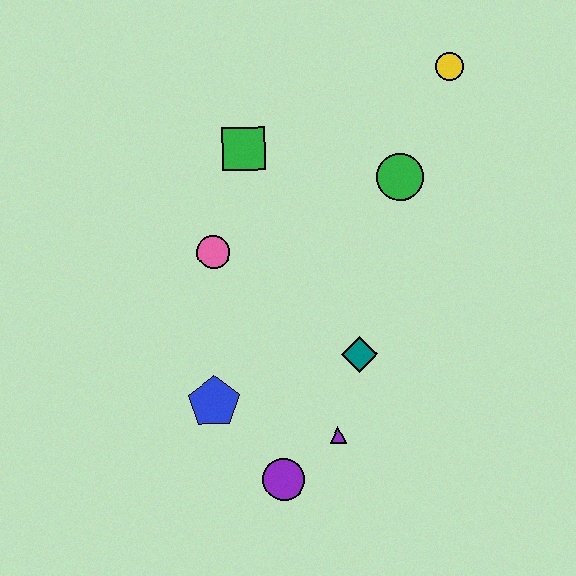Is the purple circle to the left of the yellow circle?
Yes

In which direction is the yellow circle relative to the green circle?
The yellow circle is above the green circle.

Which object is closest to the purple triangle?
The purple circle is closest to the purple triangle.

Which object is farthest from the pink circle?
The yellow circle is farthest from the pink circle.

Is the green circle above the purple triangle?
Yes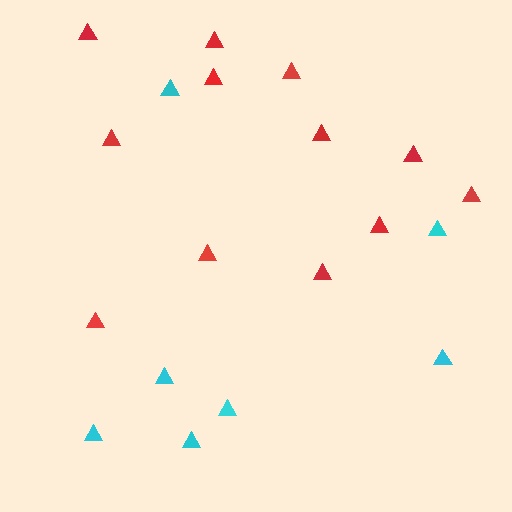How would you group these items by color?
There are 2 groups: one group of cyan triangles (7) and one group of red triangles (12).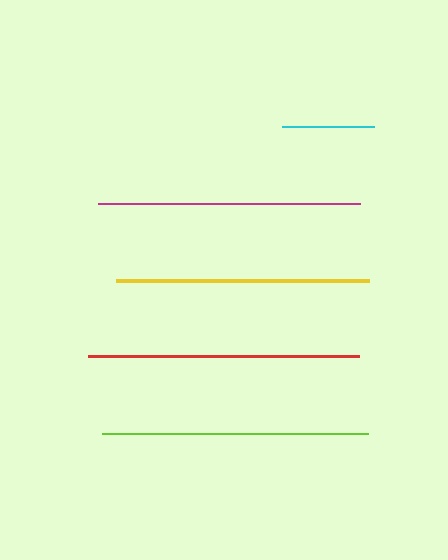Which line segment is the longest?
The red line is the longest at approximately 271 pixels.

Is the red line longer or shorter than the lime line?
The red line is longer than the lime line.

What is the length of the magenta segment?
The magenta segment is approximately 262 pixels long.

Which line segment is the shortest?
The cyan line is the shortest at approximately 91 pixels.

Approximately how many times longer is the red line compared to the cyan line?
The red line is approximately 3.0 times the length of the cyan line.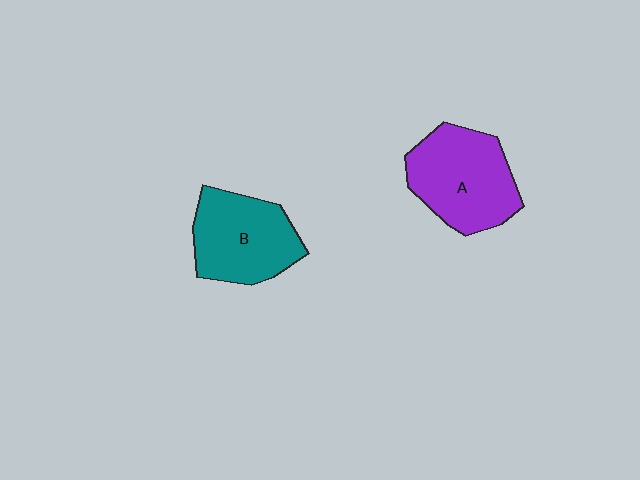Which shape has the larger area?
Shape A (purple).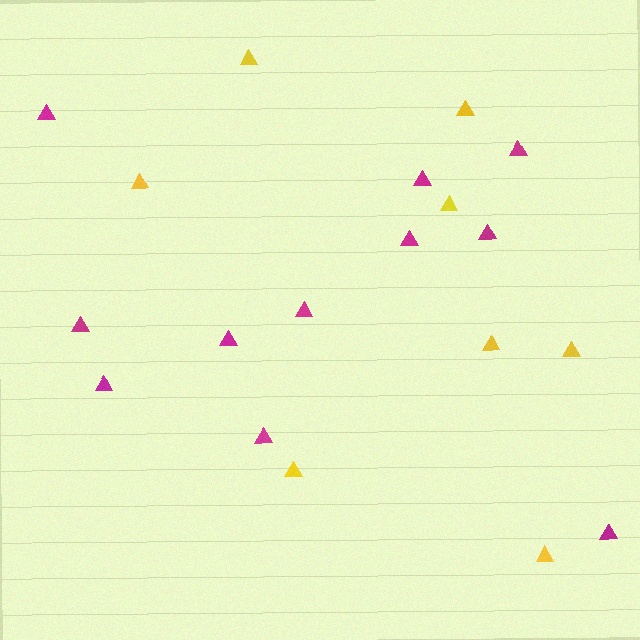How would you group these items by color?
There are 2 groups: one group of magenta triangles (11) and one group of yellow triangles (8).